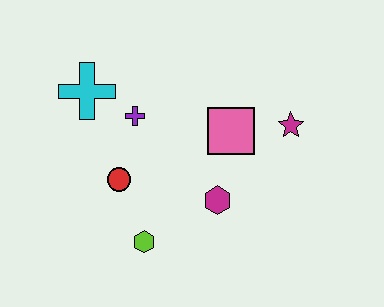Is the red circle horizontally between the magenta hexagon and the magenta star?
No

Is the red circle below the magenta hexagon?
No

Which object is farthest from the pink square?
The cyan cross is farthest from the pink square.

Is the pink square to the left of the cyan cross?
No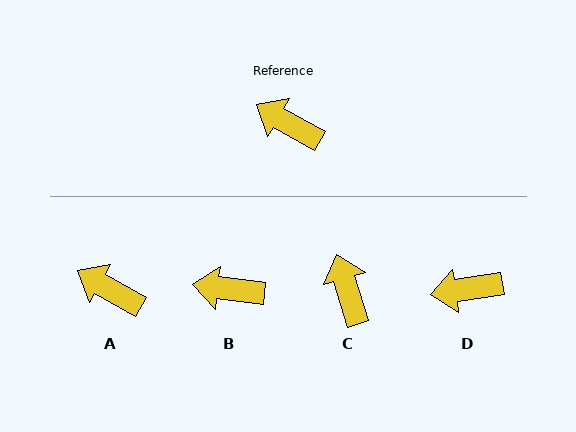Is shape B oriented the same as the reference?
No, it is off by about 23 degrees.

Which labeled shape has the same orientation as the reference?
A.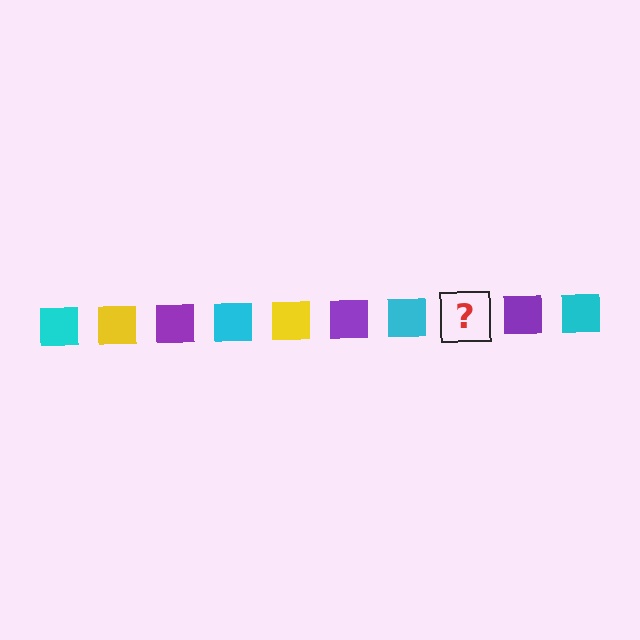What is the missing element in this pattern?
The missing element is a yellow square.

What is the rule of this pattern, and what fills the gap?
The rule is that the pattern cycles through cyan, yellow, purple squares. The gap should be filled with a yellow square.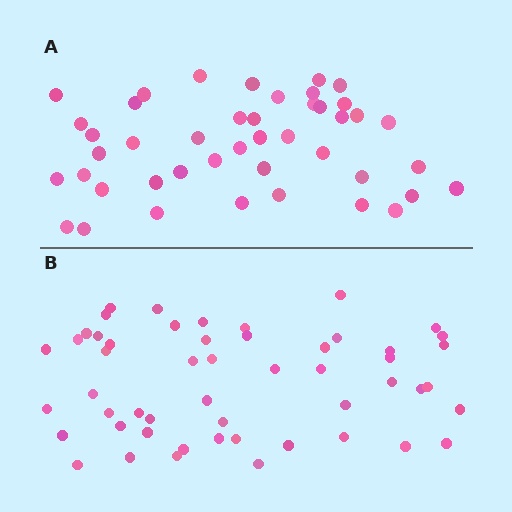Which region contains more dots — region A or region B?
Region B (the bottom region) has more dots.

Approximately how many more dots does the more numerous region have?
Region B has roughly 8 or so more dots than region A.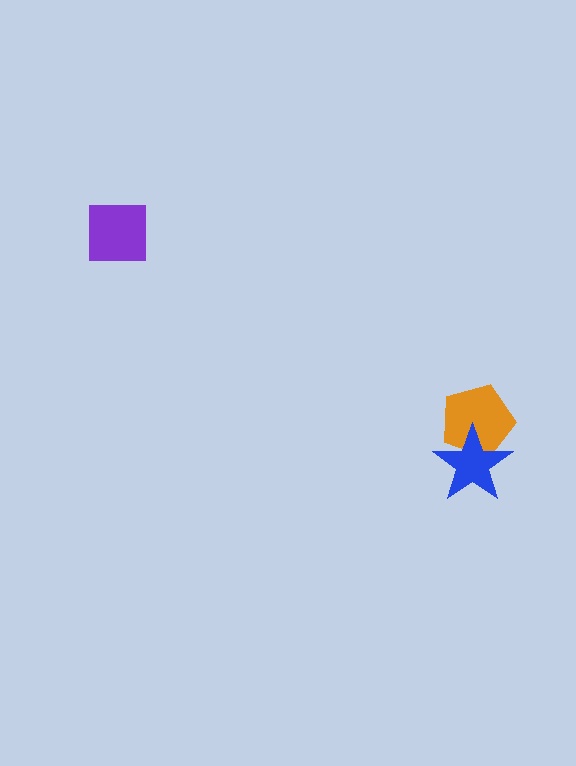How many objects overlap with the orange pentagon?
1 object overlaps with the orange pentagon.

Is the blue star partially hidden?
No, no other shape covers it.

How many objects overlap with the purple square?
0 objects overlap with the purple square.